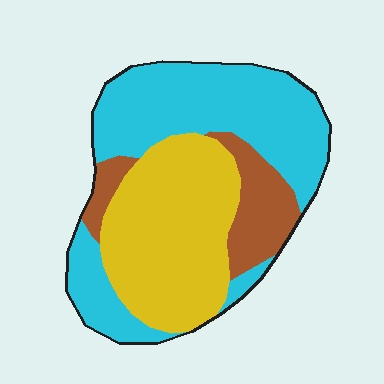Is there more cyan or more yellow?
Cyan.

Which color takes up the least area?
Brown, at roughly 15%.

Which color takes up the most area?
Cyan, at roughly 45%.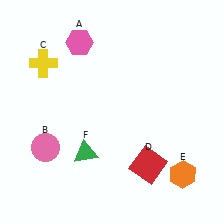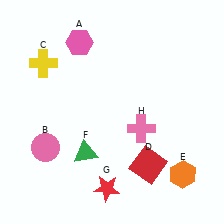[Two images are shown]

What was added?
A red star (G), a pink cross (H) were added in Image 2.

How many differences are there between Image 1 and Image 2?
There are 2 differences between the two images.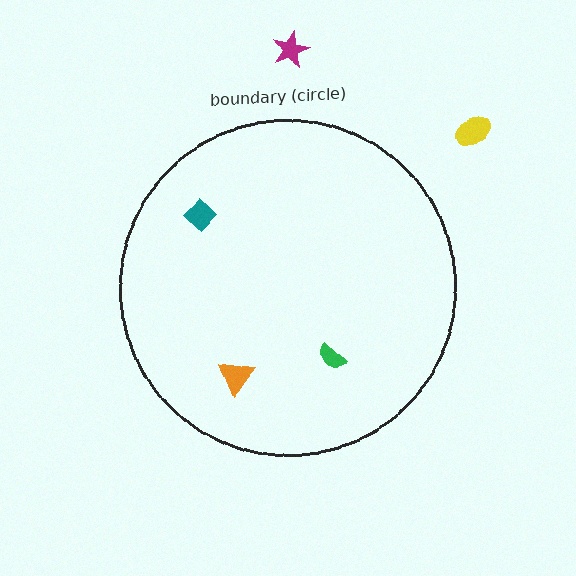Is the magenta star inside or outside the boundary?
Outside.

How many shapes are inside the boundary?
3 inside, 2 outside.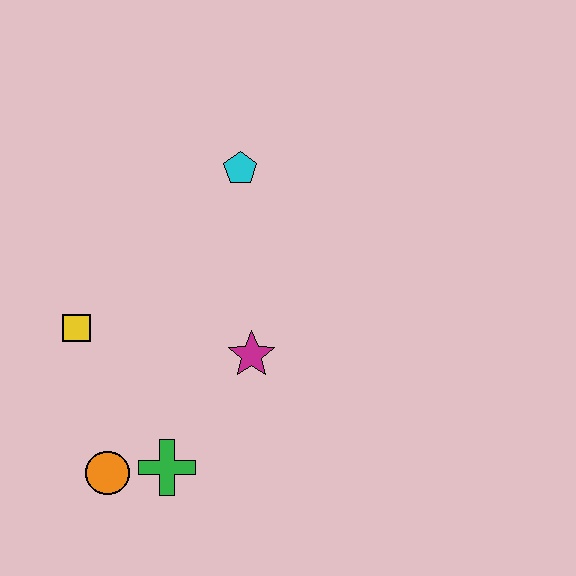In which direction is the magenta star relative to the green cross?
The magenta star is above the green cross.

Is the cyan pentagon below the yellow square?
No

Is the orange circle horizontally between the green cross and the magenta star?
No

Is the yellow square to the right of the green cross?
No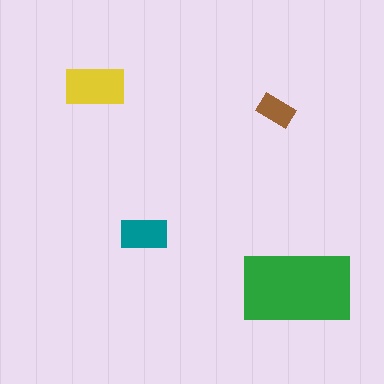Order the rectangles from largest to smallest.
the green one, the yellow one, the teal one, the brown one.